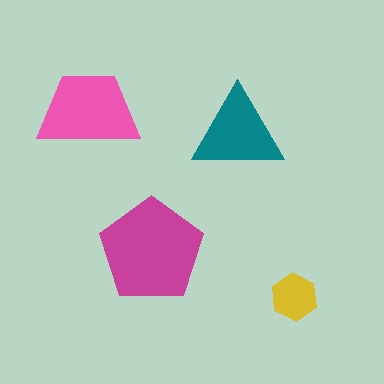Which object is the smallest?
The yellow hexagon.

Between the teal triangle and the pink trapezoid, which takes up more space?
The pink trapezoid.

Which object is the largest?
The magenta pentagon.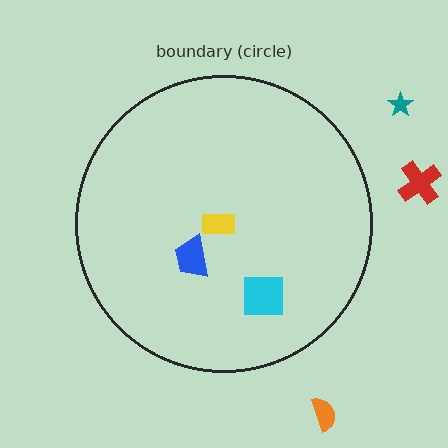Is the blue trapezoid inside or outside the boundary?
Inside.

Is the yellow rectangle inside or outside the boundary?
Inside.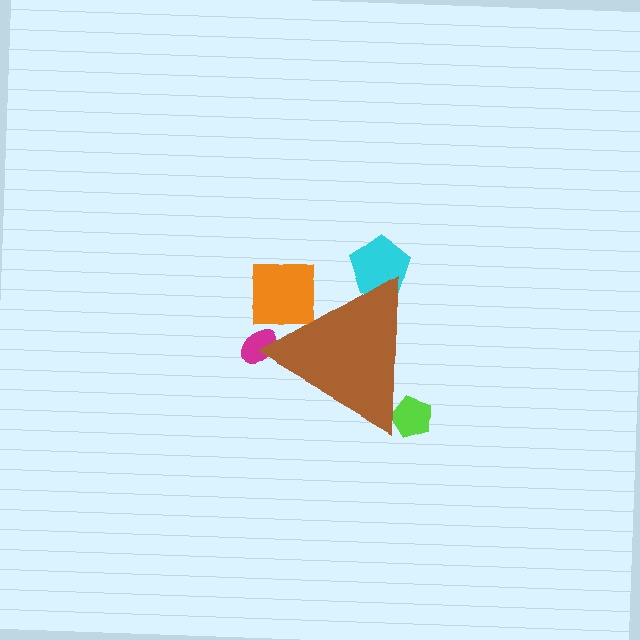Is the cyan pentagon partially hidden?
Yes, the cyan pentagon is partially hidden behind the brown triangle.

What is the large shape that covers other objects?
A brown triangle.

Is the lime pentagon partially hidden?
Yes, the lime pentagon is partially hidden behind the brown triangle.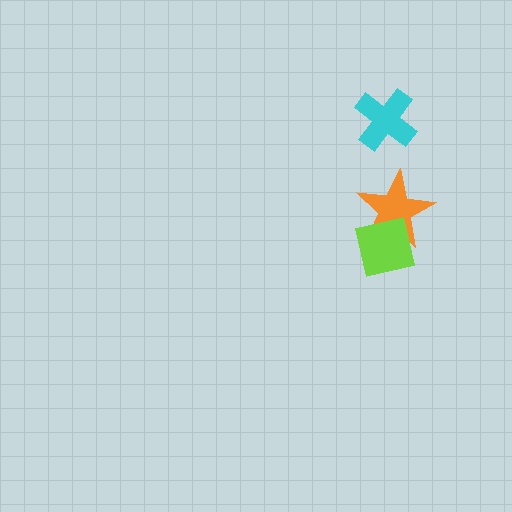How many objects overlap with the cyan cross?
0 objects overlap with the cyan cross.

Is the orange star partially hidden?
Yes, it is partially covered by another shape.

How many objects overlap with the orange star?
1 object overlaps with the orange star.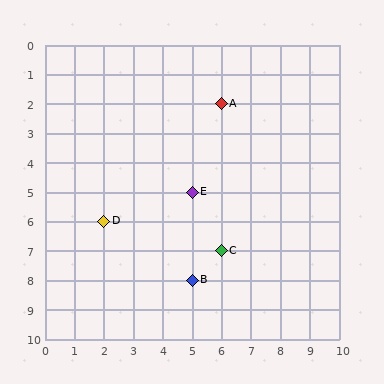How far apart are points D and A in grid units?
Points D and A are 4 columns and 4 rows apart (about 5.7 grid units diagonally).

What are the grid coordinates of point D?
Point D is at grid coordinates (2, 6).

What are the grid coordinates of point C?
Point C is at grid coordinates (6, 7).